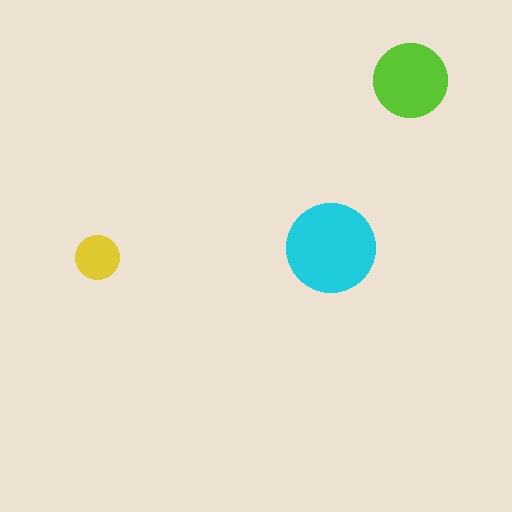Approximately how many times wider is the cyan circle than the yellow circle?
About 2 times wider.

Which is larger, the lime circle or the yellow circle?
The lime one.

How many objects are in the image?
There are 3 objects in the image.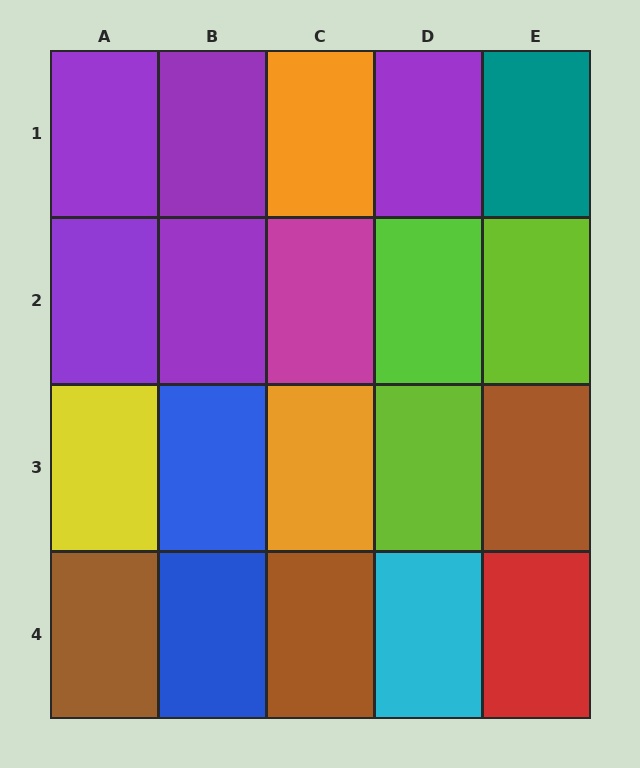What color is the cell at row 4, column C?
Brown.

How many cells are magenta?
1 cell is magenta.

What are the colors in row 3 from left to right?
Yellow, blue, orange, lime, brown.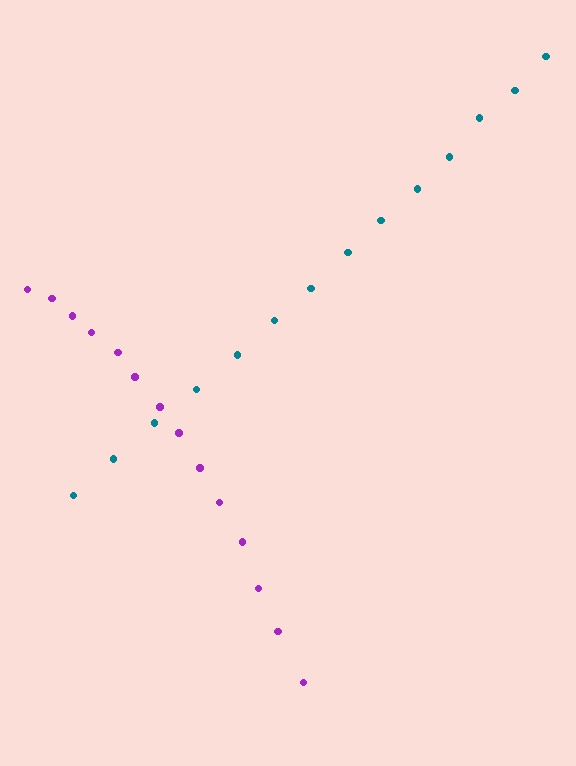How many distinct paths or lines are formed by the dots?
There are 2 distinct paths.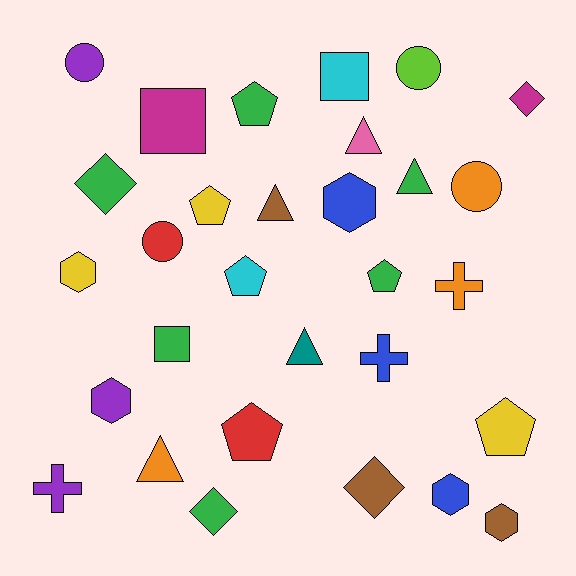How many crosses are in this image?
There are 3 crosses.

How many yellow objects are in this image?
There are 3 yellow objects.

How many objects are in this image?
There are 30 objects.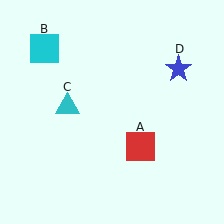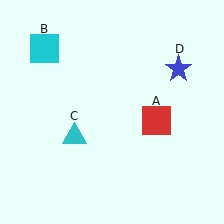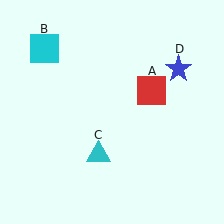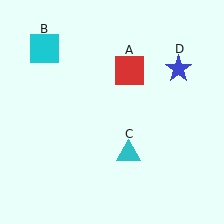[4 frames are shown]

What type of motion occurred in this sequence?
The red square (object A), cyan triangle (object C) rotated counterclockwise around the center of the scene.